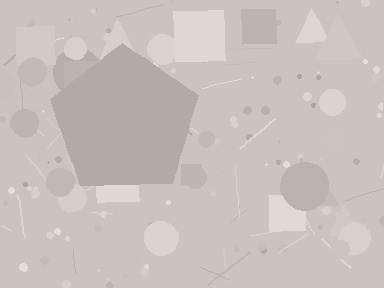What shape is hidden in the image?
A pentagon is hidden in the image.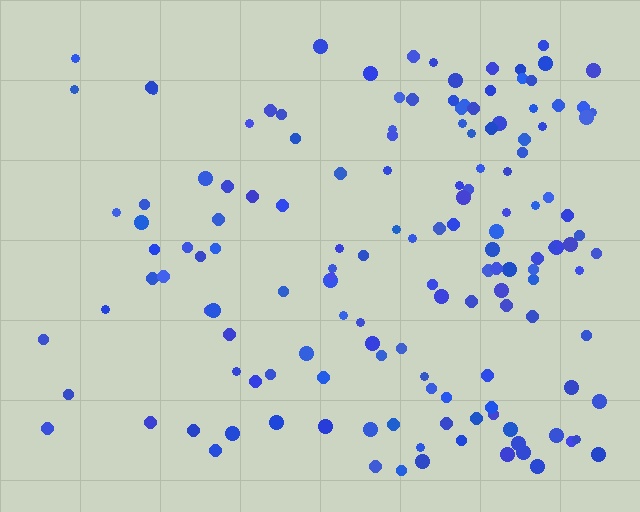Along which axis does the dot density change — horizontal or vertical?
Horizontal.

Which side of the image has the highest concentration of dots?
The right.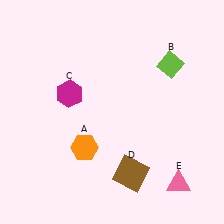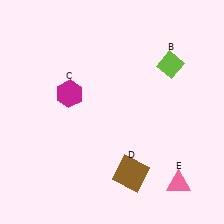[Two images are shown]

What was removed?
The orange hexagon (A) was removed in Image 2.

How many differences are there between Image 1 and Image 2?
There is 1 difference between the two images.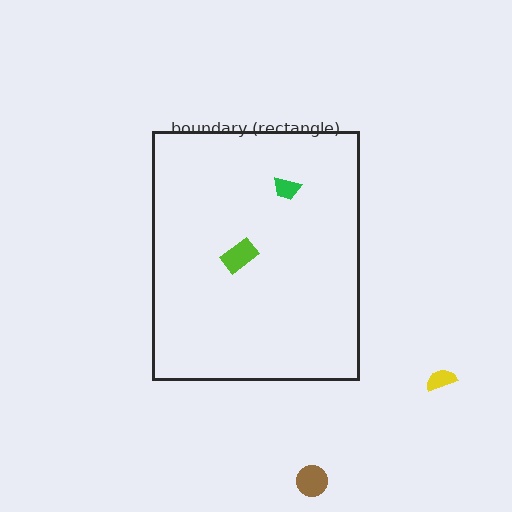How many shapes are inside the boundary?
2 inside, 2 outside.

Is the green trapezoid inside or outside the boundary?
Inside.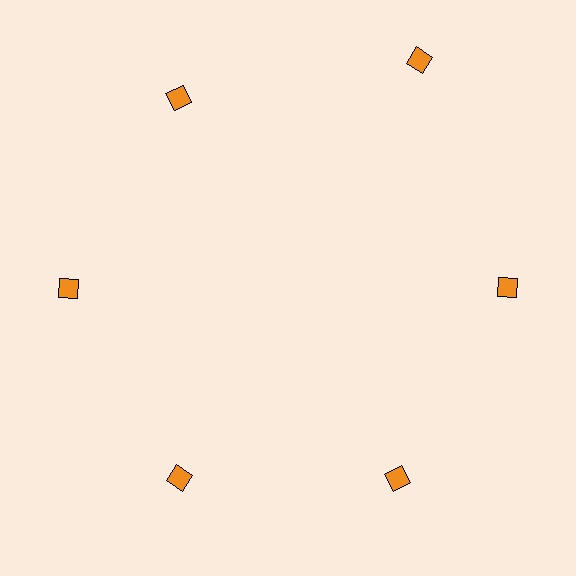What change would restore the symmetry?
The symmetry would be restored by moving it inward, back onto the ring so that all 6 squares sit at equal angles and equal distance from the center.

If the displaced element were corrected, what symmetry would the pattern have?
It would have 6-fold rotational symmetry — the pattern would map onto itself every 60 degrees.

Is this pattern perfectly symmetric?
No. The 6 orange squares are arranged in a ring, but one element near the 1 o'clock position is pushed outward from the center, breaking the 6-fold rotational symmetry.